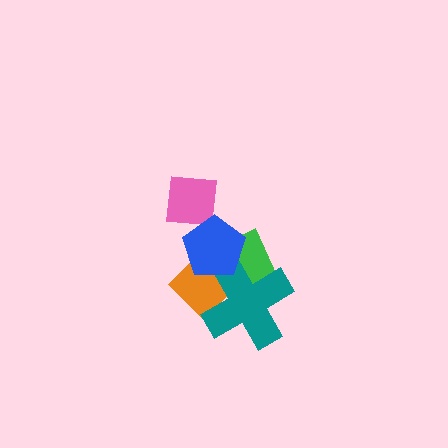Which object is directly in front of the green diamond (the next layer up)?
The teal cross is directly in front of the green diamond.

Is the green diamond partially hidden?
Yes, it is partially covered by another shape.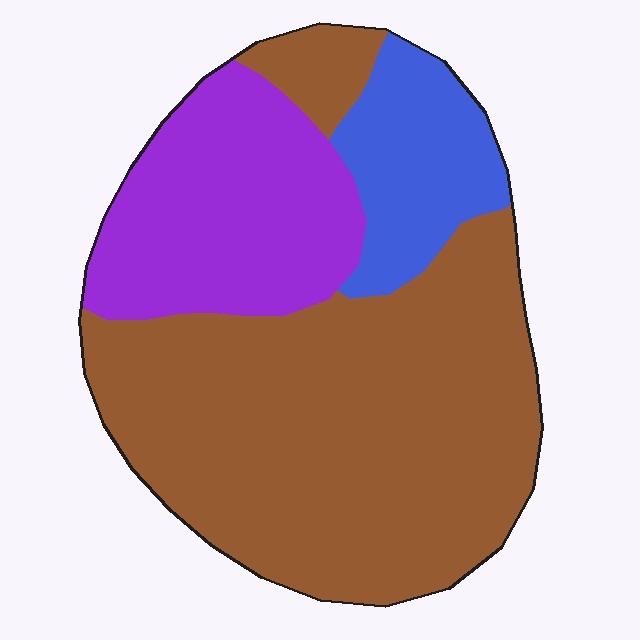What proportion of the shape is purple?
Purple covers 25% of the shape.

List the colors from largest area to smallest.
From largest to smallest: brown, purple, blue.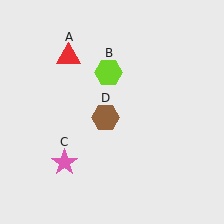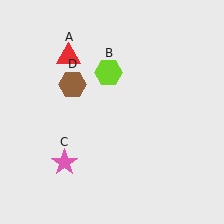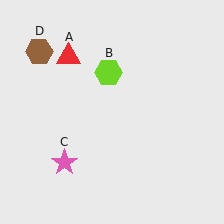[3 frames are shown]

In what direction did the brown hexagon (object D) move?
The brown hexagon (object D) moved up and to the left.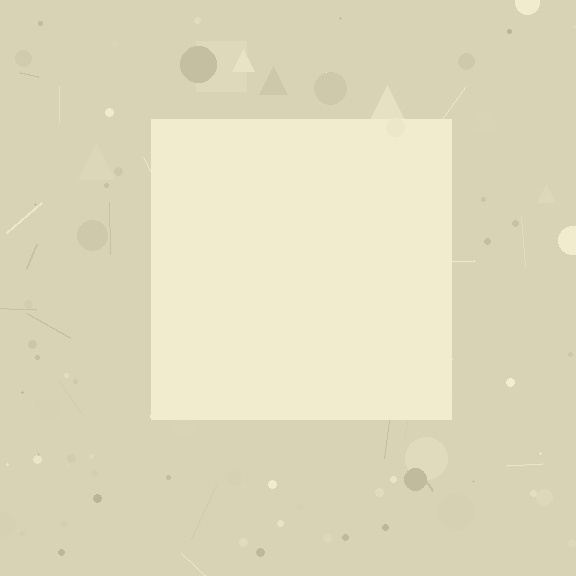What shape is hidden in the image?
A square is hidden in the image.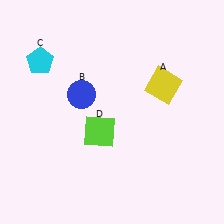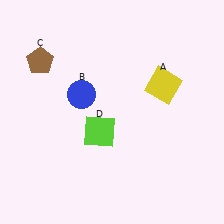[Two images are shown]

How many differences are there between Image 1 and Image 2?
There is 1 difference between the two images.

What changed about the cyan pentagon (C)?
In Image 1, C is cyan. In Image 2, it changed to brown.